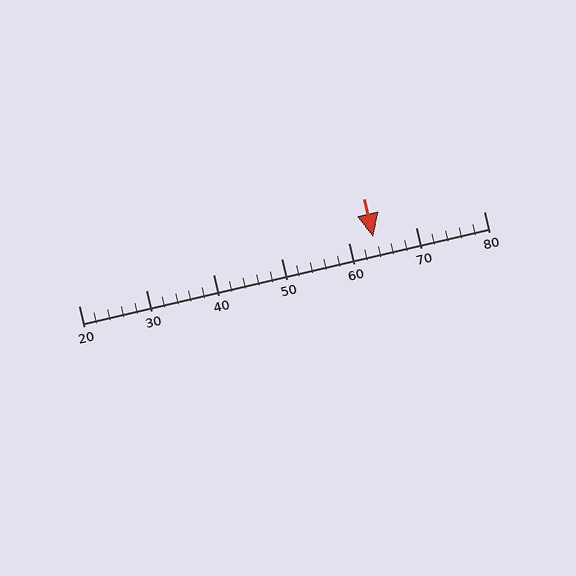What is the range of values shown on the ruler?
The ruler shows values from 20 to 80.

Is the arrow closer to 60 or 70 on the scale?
The arrow is closer to 60.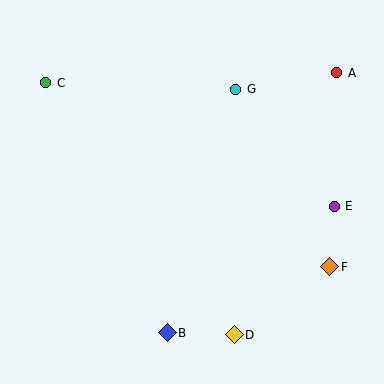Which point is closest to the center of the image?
Point G at (236, 89) is closest to the center.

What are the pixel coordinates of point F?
Point F is at (330, 267).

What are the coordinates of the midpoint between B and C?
The midpoint between B and C is at (107, 208).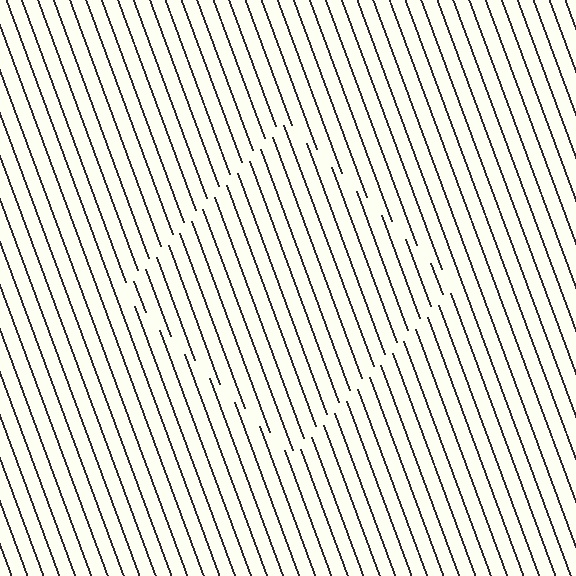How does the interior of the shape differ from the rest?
The interior of the shape contains the same grating, shifted by half a period — the contour is defined by the phase discontinuity where line-ends from the inner and outer gratings abut.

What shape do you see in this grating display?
An illusory square. The interior of the shape contains the same grating, shifted by half a period — the contour is defined by the phase discontinuity where line-ends from the inner and outer gratings abut.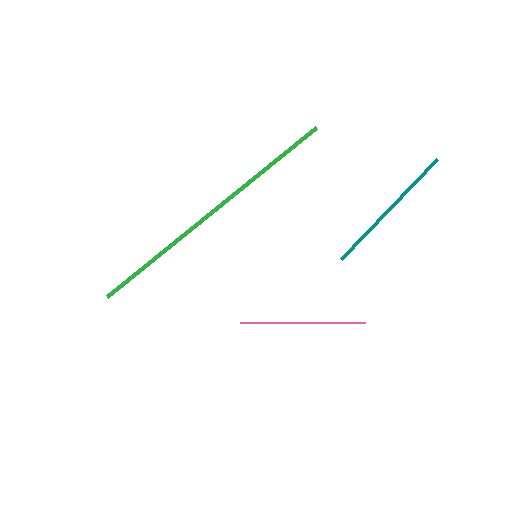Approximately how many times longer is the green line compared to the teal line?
The green line is approximately 1.9 times the length of the teal line.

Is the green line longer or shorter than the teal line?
The green line is longer than the teal line.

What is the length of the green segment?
The green segment is approximately 269 pixels long.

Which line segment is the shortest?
The pink line is the shortest at approximately 125 pixels.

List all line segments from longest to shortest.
From longest to shortest: green, teal, pink.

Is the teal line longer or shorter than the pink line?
The teal line is longer than the pink line.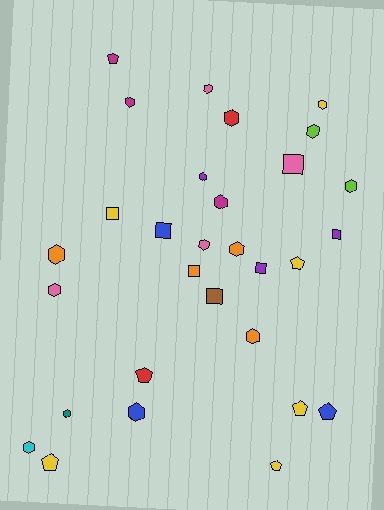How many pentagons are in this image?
There are 7 pentagons.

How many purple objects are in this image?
There are 3 purple objects.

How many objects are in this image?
There are 30 objects.